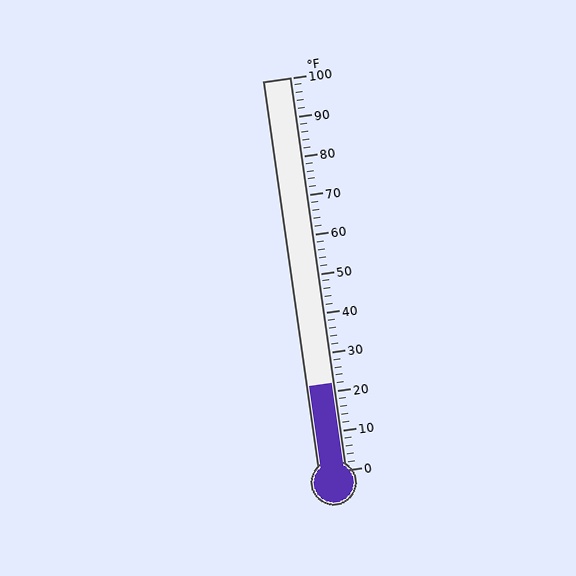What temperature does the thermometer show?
The thermometer shows approximately 22°F.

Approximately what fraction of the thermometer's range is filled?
The thermometer is filled to approximately 20% of its range.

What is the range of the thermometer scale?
The thermometer scale ranges from 0°F to 100°F.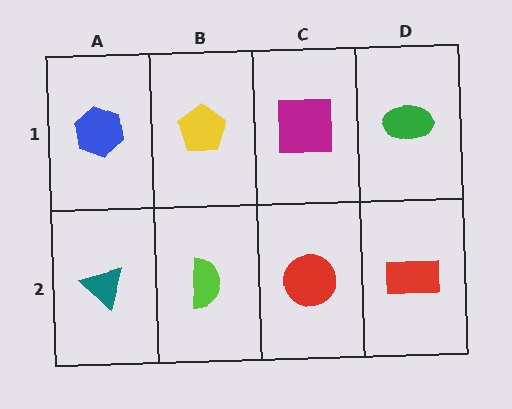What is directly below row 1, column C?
A red circle.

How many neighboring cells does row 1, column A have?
2.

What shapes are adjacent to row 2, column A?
A blue hexagon (row 1, column A), a lime semicircle (row 2, column B).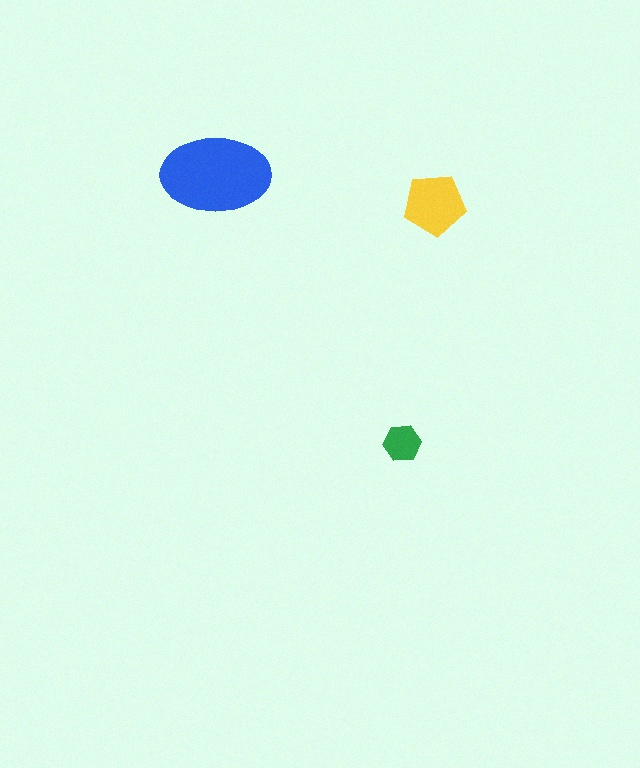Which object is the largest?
The blue ellipse.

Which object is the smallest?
The green hexagon.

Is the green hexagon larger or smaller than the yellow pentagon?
Smaller.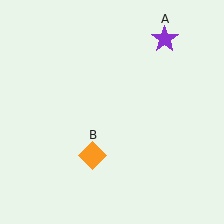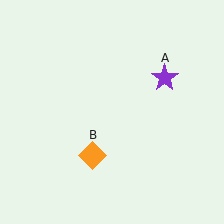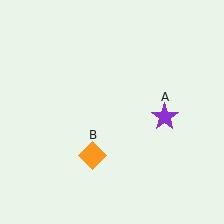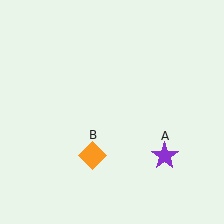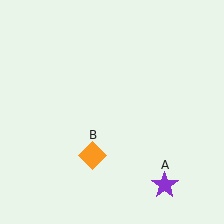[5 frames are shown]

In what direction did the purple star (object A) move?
The purple star (object A) moved down.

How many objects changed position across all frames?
1 object changed position: purple star (object A).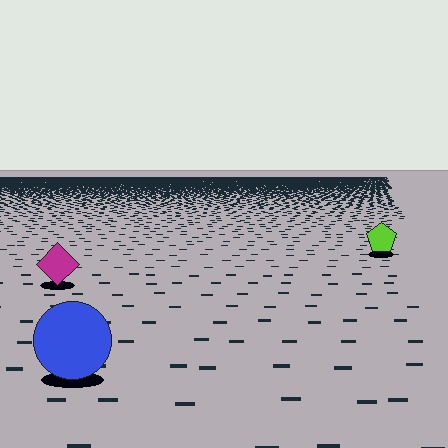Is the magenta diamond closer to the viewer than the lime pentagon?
Yes. The magenta diamond is closer — you can tell from the texture gradient: the ground texture is coarser near it.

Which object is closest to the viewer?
The blue circle is closest. The texture marks near it are larger and more spread out.